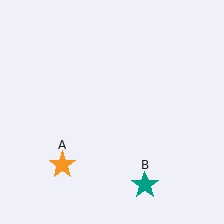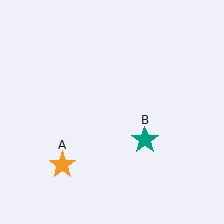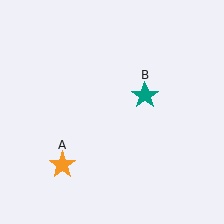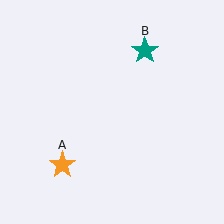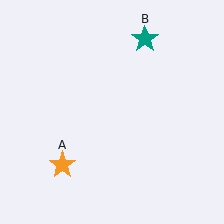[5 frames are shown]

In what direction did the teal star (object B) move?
The teal star (object B) moved up.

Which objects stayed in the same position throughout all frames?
Orange star (object A) remained stationary.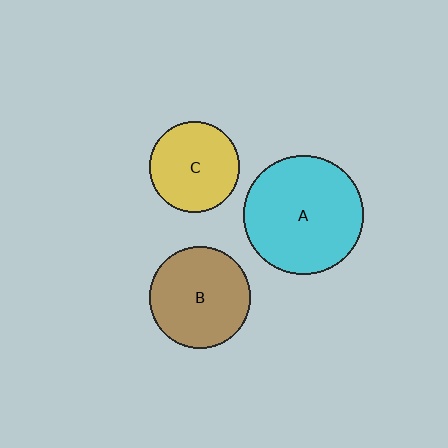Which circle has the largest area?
Circle A (cyan).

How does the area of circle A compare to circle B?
Approximately 1.4 times.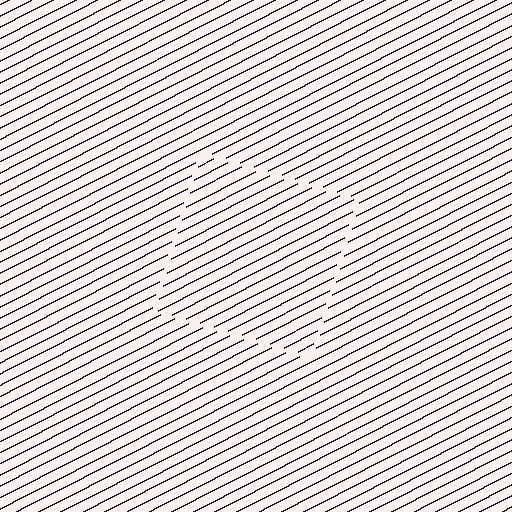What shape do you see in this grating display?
An illusory square. The interior of the shape contains the same grating, shifted by half a period — the contour is defined by the phase discontinuity where line-ends from the inner and outer gratings abut.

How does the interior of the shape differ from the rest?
The interior of the shape contains the same grating, shifted by half a period — the contour is defined by the phase discontinuity where line-ends from the inner and outer gratings abut.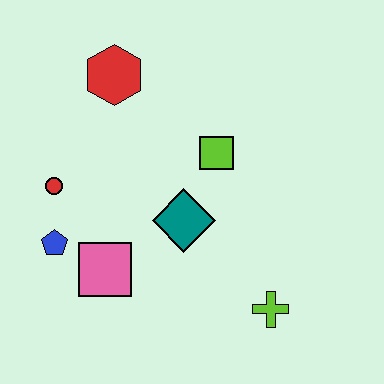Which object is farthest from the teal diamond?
The red hexagon is farthest from the teal diamond.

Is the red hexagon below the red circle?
No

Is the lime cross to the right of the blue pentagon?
Yes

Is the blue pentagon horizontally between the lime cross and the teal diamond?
No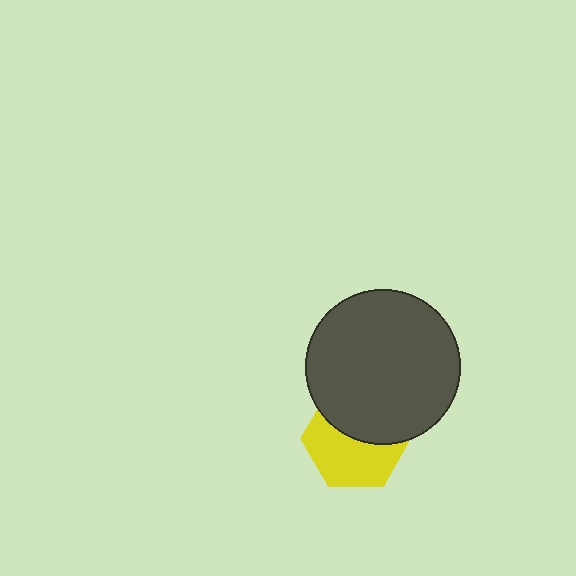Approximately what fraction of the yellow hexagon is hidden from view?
Roughly 44% of the yellow hexagon is hidden behind the dark gray circle.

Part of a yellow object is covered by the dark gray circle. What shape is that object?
It is a hexagon.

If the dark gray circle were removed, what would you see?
You would see the complete yellow hexagon.